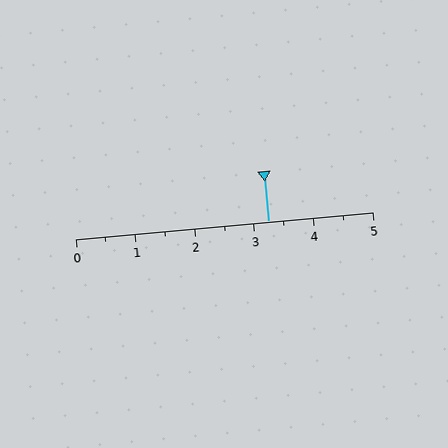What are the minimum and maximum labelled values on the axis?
The axis runs from 0 to 5.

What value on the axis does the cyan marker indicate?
The marker indicates approximately 3.2.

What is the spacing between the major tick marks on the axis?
The major ticks are spaced 1 apart.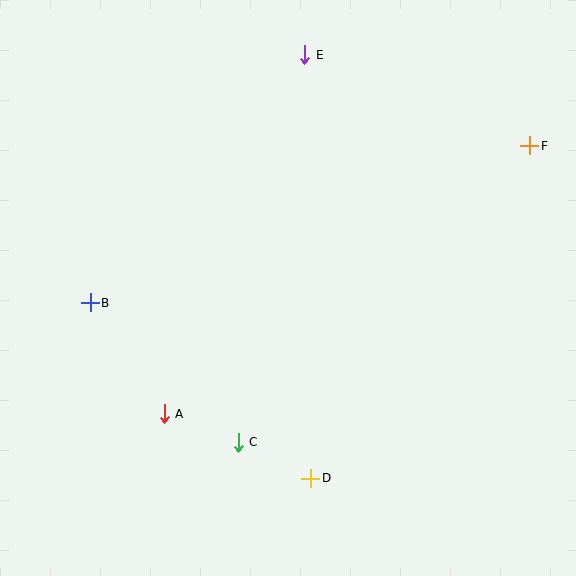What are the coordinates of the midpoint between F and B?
The midpoint between F and B is at (310, 224).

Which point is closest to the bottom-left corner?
Point A is closest to the bottom-left corner.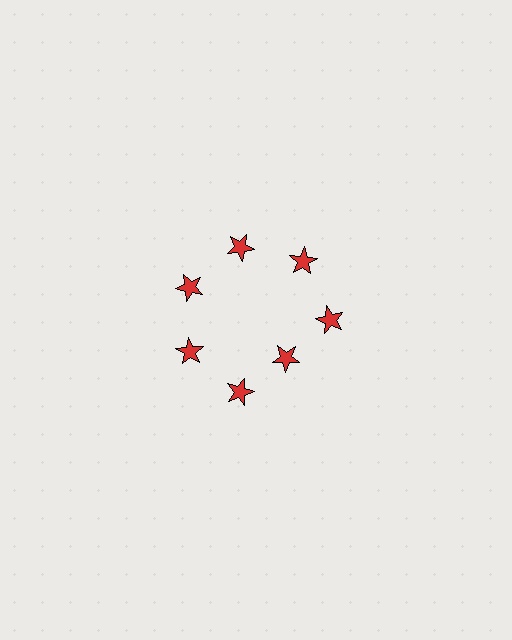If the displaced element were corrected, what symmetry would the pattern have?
It would have 7-fold rotational symmetry — the pattern would map onto itself every 51 degrees.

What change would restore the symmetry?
The symmetry would be restored by moving it outward, back onto the ring so that all 7 stars sit at equal angles and equal distance from the center.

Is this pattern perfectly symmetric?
No. The 7 red stars are arranged in a ring, but one element near the 5 o'clock position is pulled inward toward the center, breaking the 7-fold rotational symmetry.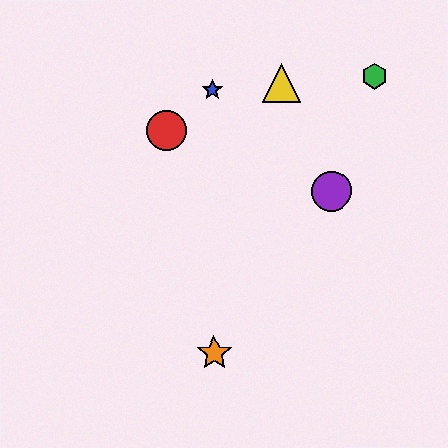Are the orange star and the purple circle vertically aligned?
No, the orange star is at x≈214 and the purple circle is at x≈331.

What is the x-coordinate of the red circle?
The red circle is at x≈166.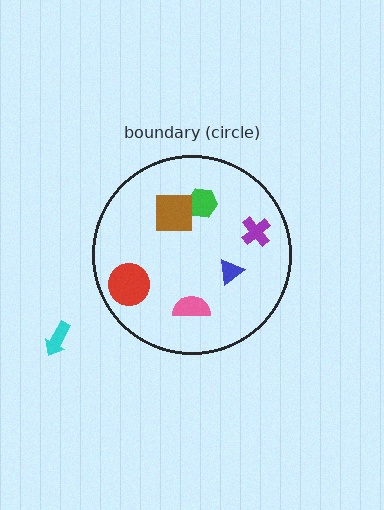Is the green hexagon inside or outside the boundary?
Inside.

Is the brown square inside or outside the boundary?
Inside.